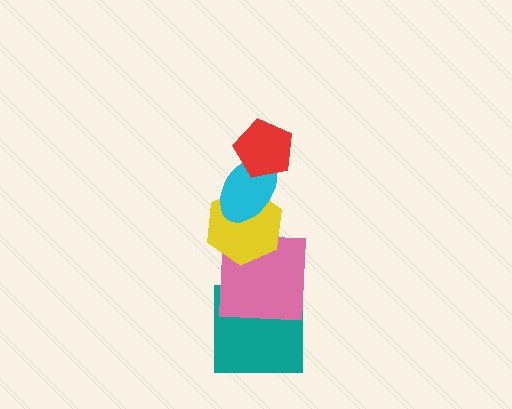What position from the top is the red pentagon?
The red pentagon is 1st from the top.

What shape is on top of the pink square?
The yellow hexagon is on top of the pink square.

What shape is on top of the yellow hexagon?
The cyan ellipse is on top of the yellow hexagon.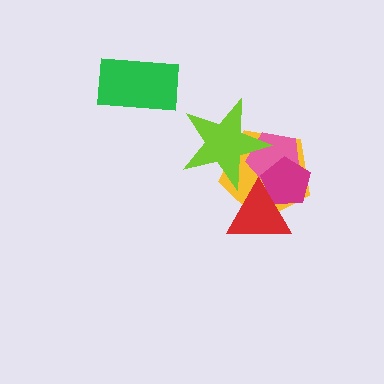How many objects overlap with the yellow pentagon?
4 objects overlap with the yellow pentagon.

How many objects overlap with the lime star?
2 objects overlap with the lime star.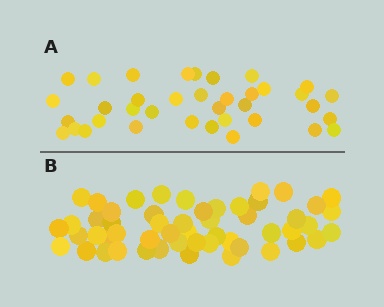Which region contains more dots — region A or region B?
Region B (the bottom region) has more dots.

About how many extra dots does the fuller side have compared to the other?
Region B has approximately 15 more dots than region A.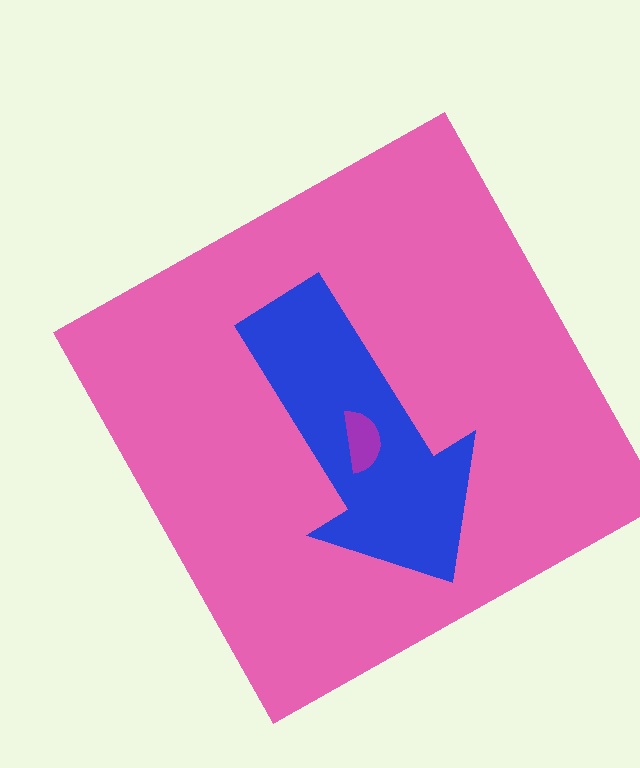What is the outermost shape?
The pink square.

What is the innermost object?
The purple semicircle.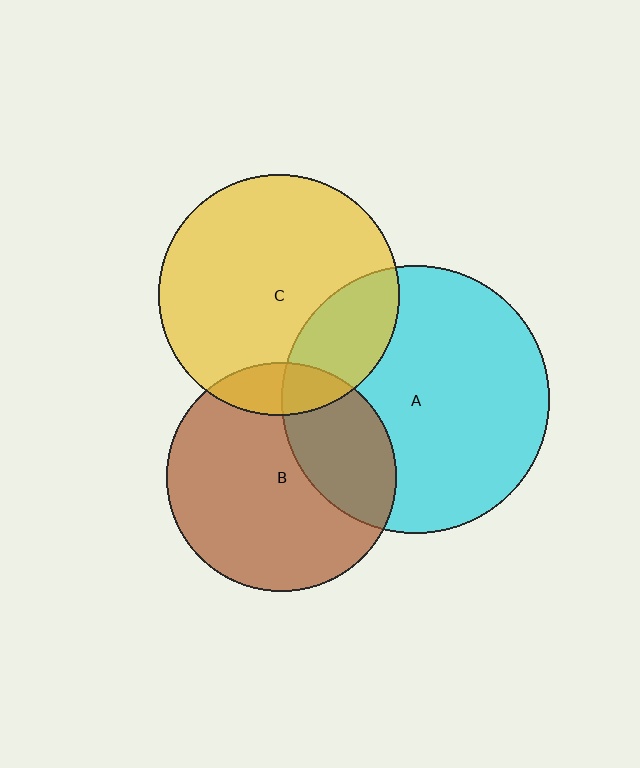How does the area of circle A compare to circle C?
Approximately 1.2 times.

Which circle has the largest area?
Circle A (cyan).